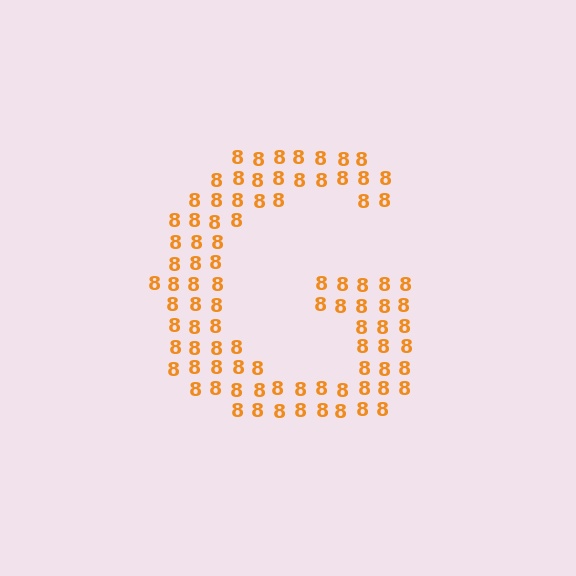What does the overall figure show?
The overall figure shows the letter G.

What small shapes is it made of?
It is made of small digit 8's.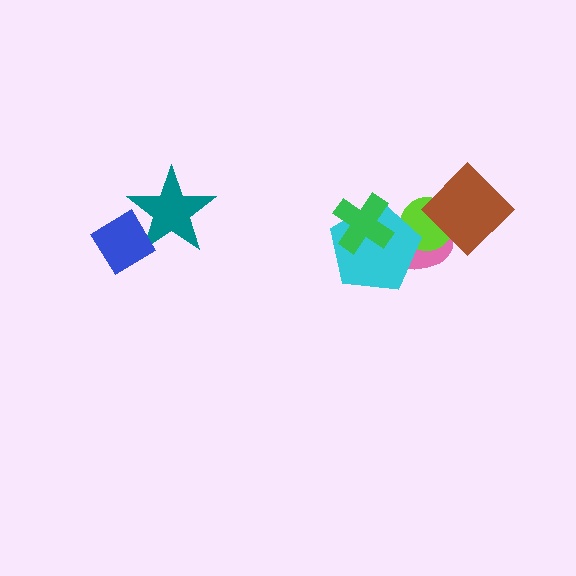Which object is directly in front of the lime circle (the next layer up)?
The brown diamond is directly in front of the lime circle.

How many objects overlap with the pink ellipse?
4 objects overlap with the pink ellipse.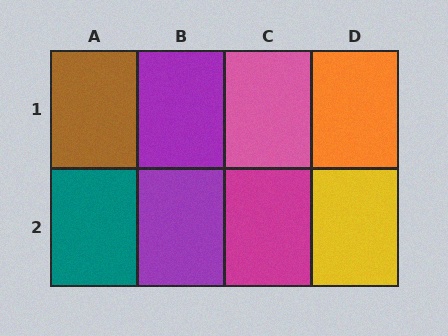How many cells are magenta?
1 cell is magenta.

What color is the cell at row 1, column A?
Brown.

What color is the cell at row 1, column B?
Purple.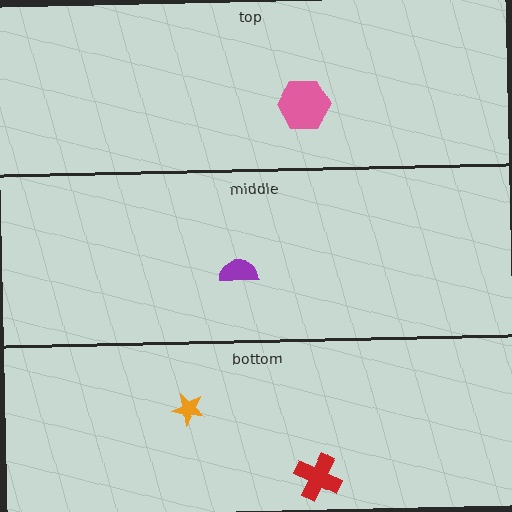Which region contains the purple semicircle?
The middle region.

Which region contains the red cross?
The bottom region.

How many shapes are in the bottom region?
2.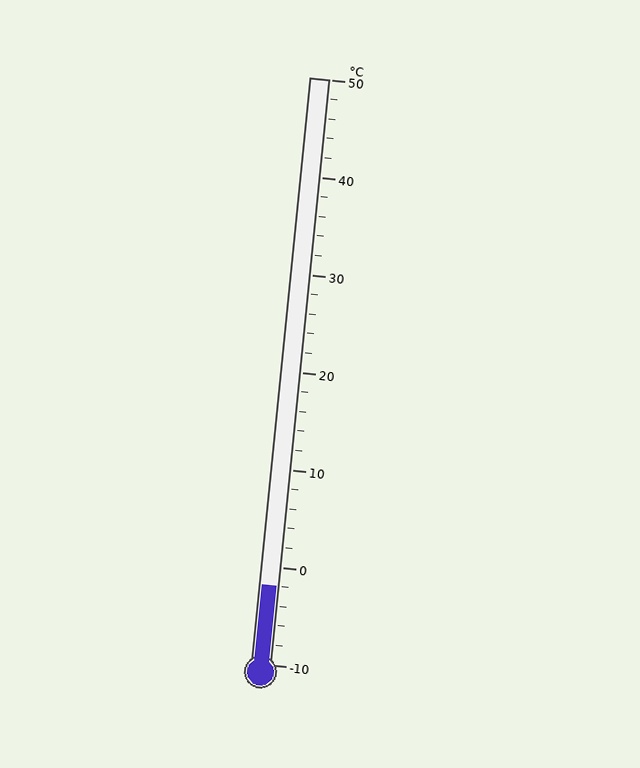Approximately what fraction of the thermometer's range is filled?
The thermometer is filled to approximately 15% of its range.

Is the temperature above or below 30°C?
The temperature is below 30°C.